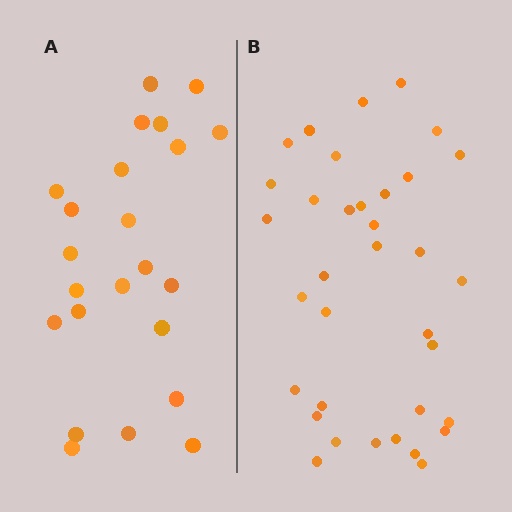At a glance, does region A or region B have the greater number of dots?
Region B (the right region) has more dots.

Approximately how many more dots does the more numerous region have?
Region B has roughly 12 or so more dots than region A.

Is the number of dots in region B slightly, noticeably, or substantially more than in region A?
Region B has substantially more. The ratio is roughly 1.5 to 1.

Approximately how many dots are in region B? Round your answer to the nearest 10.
About 40 dots. (The exact count is 35, which rounds to 40.)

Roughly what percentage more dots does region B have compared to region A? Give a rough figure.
About 50% more.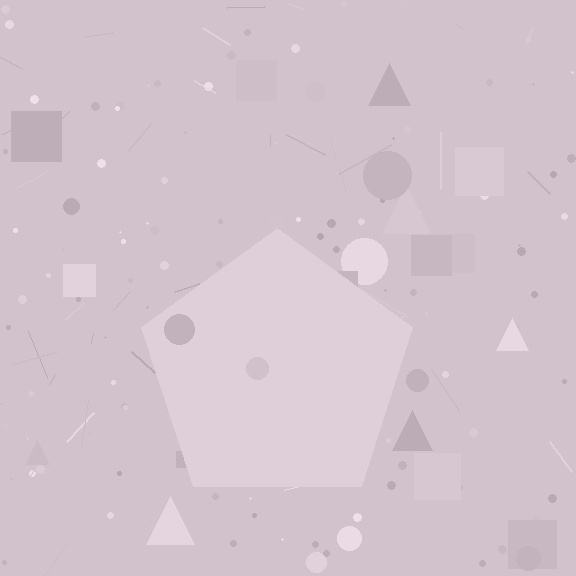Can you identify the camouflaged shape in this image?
The camouflaged shape is a pentagon.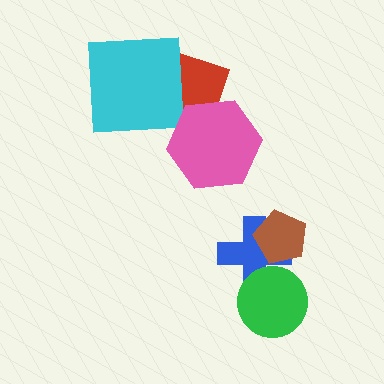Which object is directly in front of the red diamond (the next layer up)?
The cyan square is directly in front of the red diamond.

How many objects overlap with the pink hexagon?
1 object overlaps with the pink hexagon.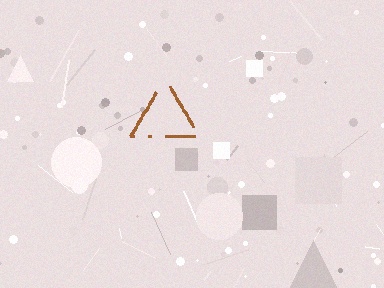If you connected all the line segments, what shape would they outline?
They would outline a triangle.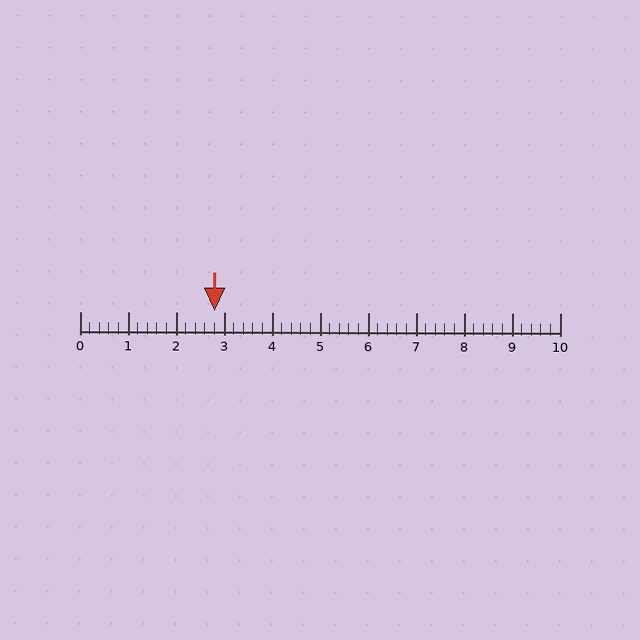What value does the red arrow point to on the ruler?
The red arrow points to approximately 2.8.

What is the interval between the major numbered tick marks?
The major tick marks are spaced 1 units apart.